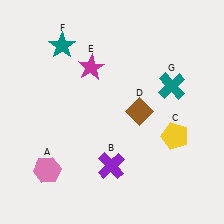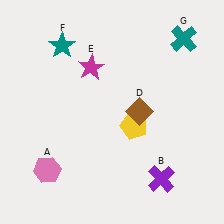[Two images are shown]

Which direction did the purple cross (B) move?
The purple cross (B) moved right.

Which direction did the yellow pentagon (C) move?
The yellow pentagon (C) moved left.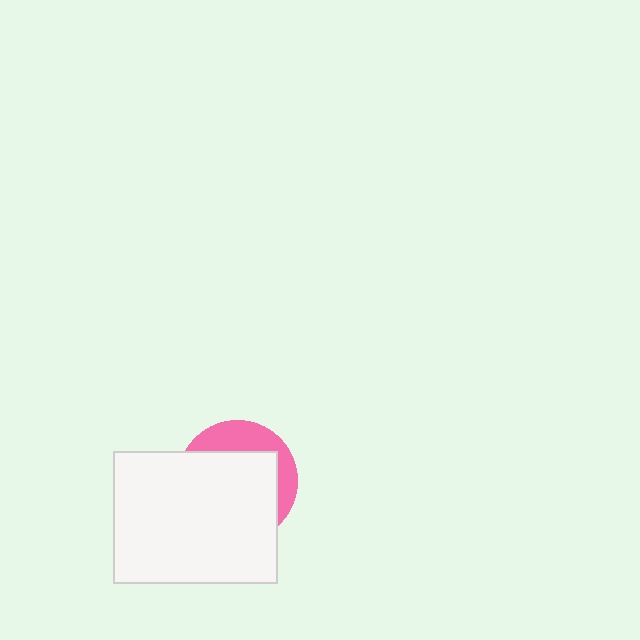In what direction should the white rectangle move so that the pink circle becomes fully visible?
The white rectangle should move toward the lower-left. That is the shortest direction to clear the overlap and leave the pink circle fully visible.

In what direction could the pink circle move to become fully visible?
The pink circle could move toward the upper-right. That would shift it out from behind the white rectangle entirely.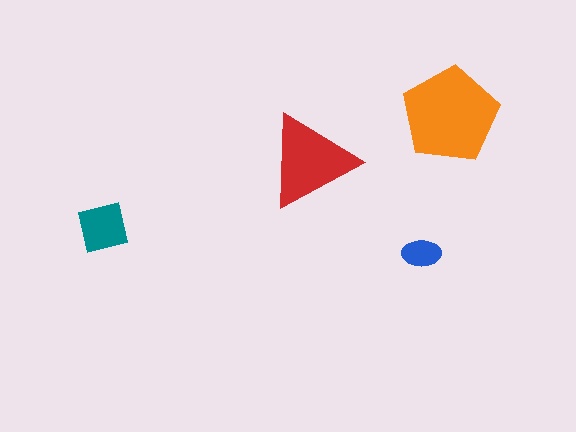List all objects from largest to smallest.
The orange pentagon, the red triangle, the teal square, the blue ellipse.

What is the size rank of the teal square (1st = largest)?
3rd.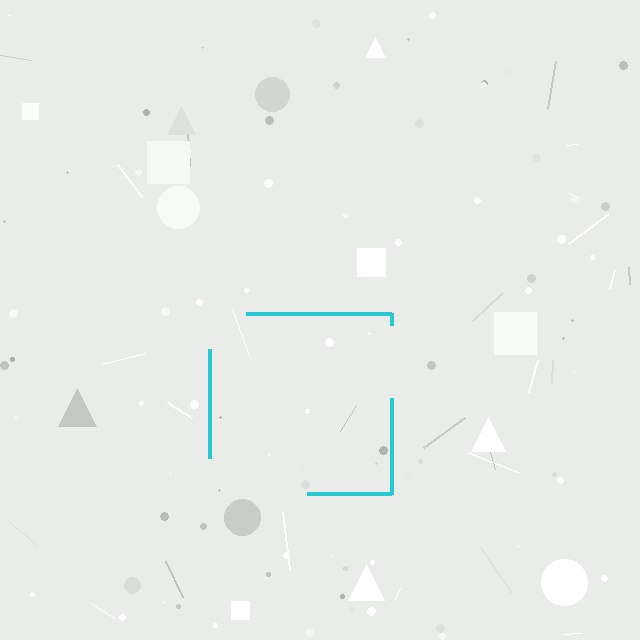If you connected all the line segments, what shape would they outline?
They would outline a square.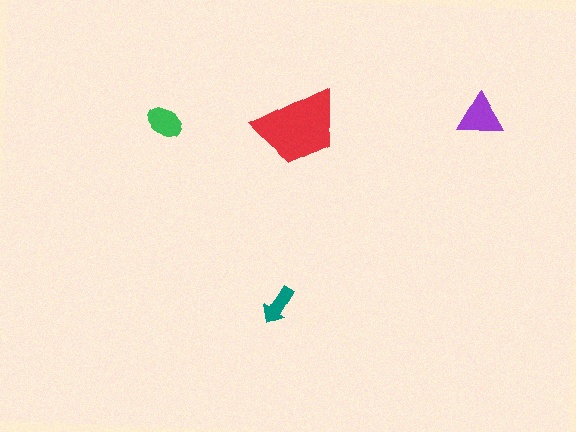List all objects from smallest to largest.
The teal arrow, the green ellipse, the purple triangle, the red trapezoid.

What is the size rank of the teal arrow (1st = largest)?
4th.